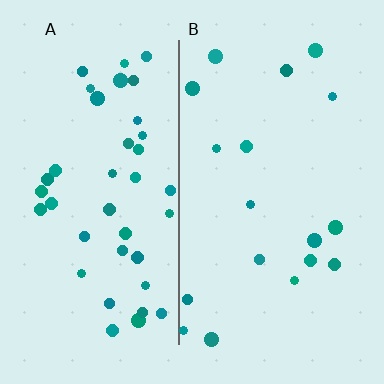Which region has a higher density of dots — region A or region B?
A (the left).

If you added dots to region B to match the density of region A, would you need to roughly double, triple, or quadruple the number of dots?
Approximately double.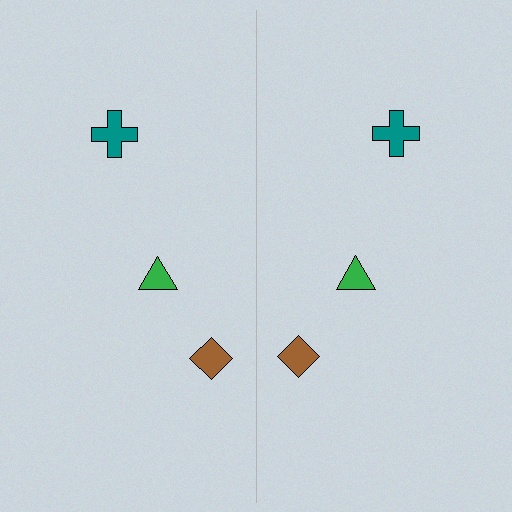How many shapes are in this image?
There are 6 shapes in this image.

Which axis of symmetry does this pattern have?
The pattern has a vertical axis of symmetry running through the center of the image.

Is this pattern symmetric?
Yes, this pattern has bilateral (reflection) symmetry.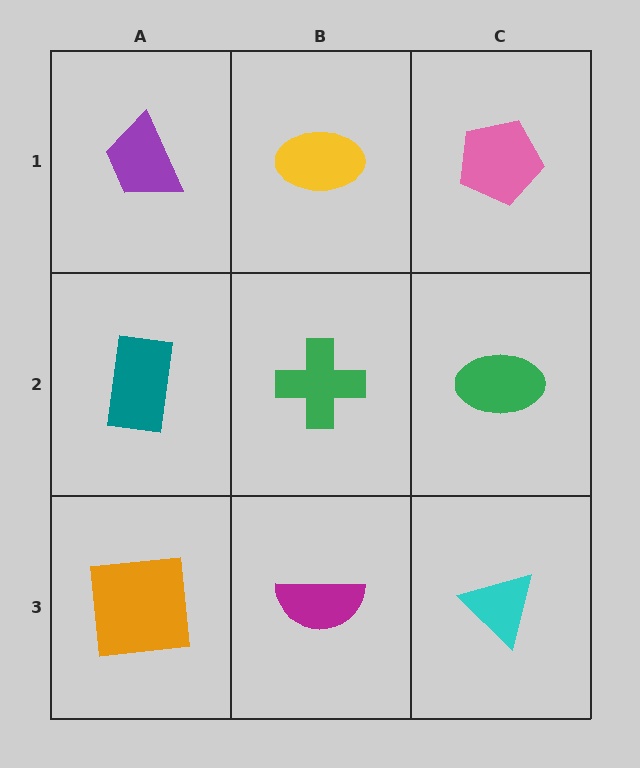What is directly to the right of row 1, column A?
A yellow ellipse.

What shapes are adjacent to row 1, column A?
A teal rectangle (row 2, column A), a yellow ellipse (row 1, column B).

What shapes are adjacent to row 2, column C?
A pink pentagon (row 1, column C), a cyan triangle (row 3, column C), a green cross (row 2, column B).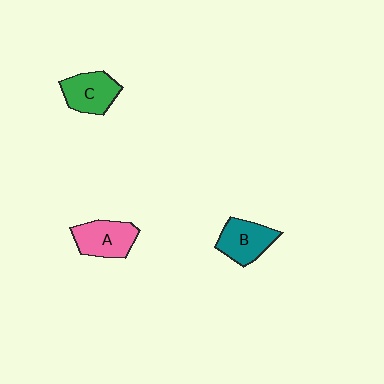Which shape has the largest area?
Shape A (pink).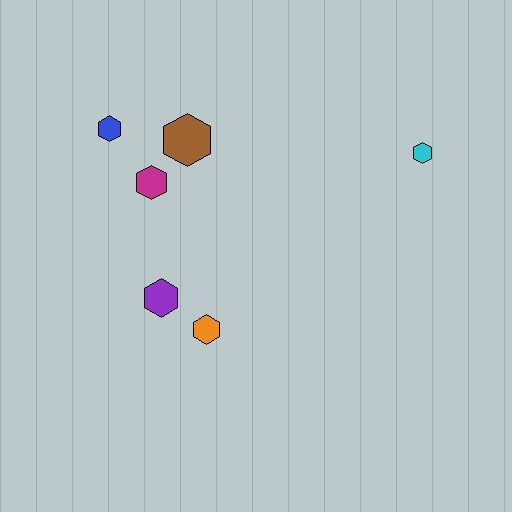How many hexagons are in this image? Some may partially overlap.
There are 6 hexagons.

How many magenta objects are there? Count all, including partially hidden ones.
There is 1 magenta object.